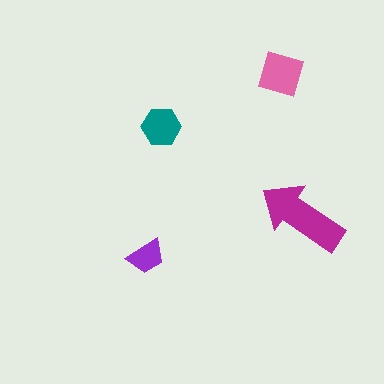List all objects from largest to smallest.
The magenta arrow, the pink diamond, the teal hexagon, the purple trapezoid.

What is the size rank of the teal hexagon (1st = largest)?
3rd.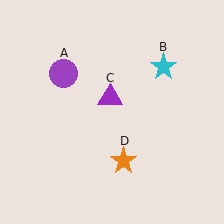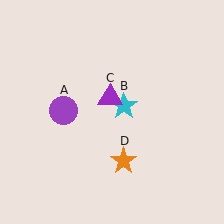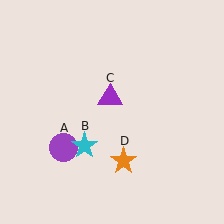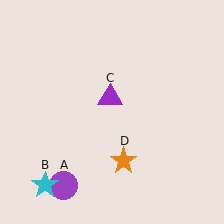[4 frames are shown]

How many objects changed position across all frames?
2 objects changed position: purple circle (object A), cyan star (object B).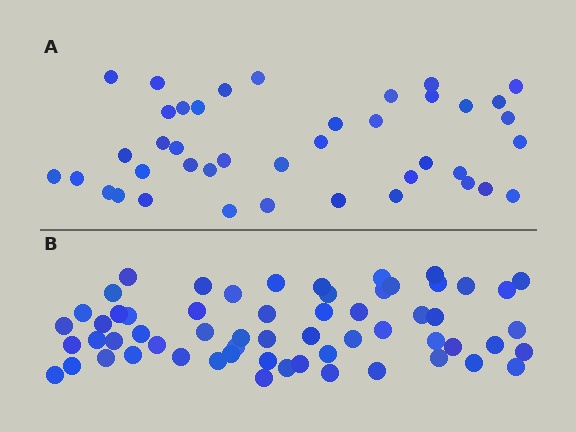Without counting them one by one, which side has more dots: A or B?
Region B (the bottom region) has more dots.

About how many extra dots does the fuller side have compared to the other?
Region B has approximately 20 more dots than region A.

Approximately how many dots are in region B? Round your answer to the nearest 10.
About 60 dots.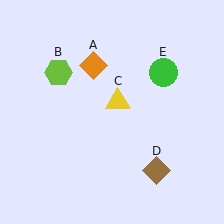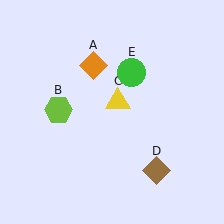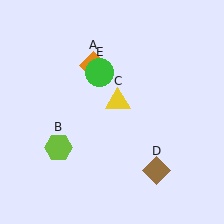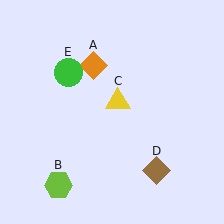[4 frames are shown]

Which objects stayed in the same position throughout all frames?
Orange diamond (object A) and yellow triangle (object C) and brown diamond (object D) remained stationary.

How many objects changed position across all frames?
2 objects changed position: lime hexagon (object B), green circle (object E).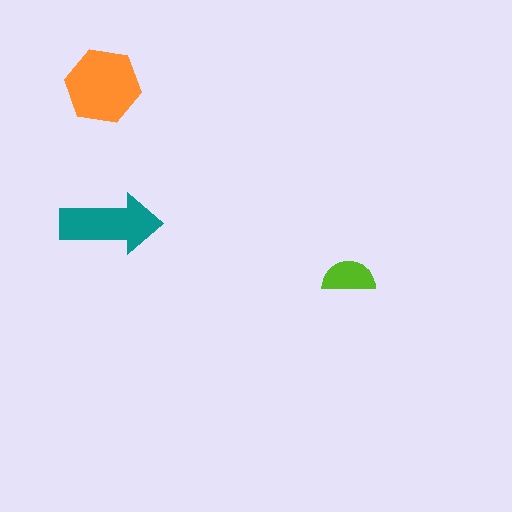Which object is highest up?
The orange hexagon is topmost.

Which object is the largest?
The orange hexagon.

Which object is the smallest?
The lime semicircle.